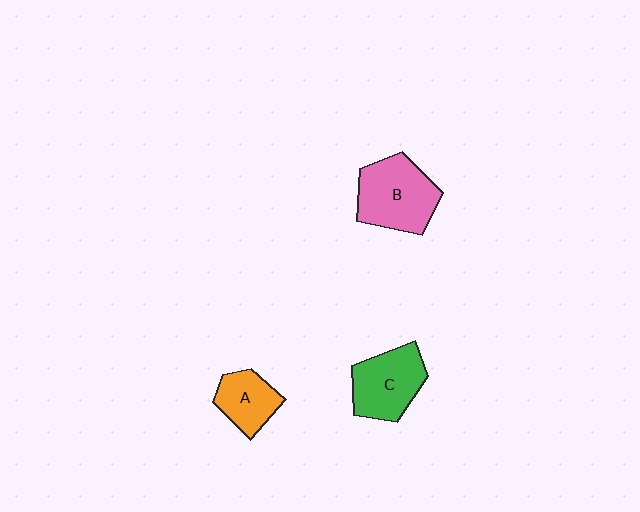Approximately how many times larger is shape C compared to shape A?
Approximately 1.4 times.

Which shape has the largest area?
Shape B (pink).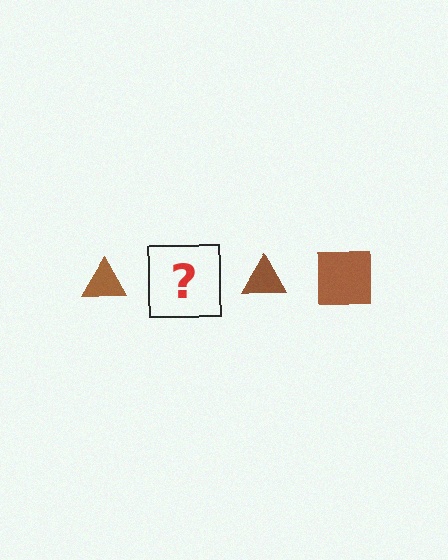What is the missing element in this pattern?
The missing element is a brown square.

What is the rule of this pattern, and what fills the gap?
The rule is that the pattern cycles through triangle, square shapes in brown. The gap should be filled with a brown square.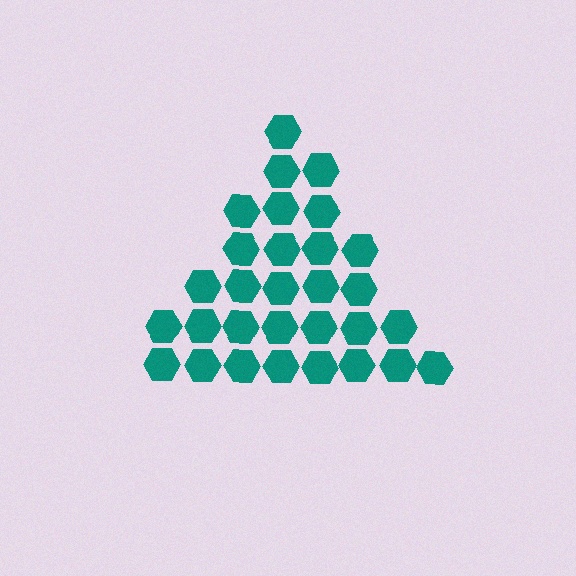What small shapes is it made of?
It is made of small hexagons.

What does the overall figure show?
The overall figure shows a triangle.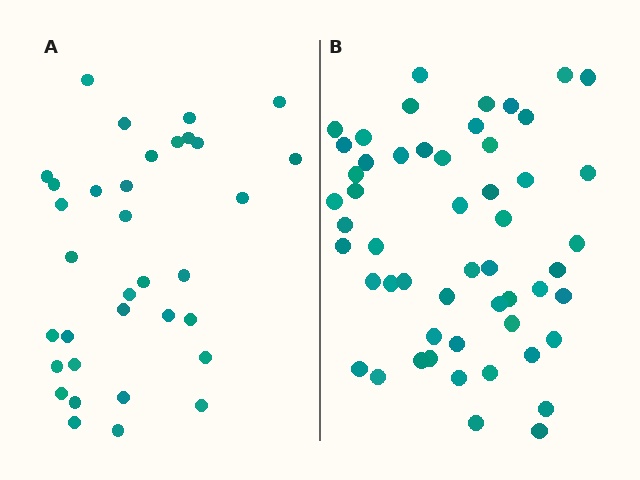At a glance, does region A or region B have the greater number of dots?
Region B (the right region) has more dots.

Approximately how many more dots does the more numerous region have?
Region B has approximately 20 more dots than region A.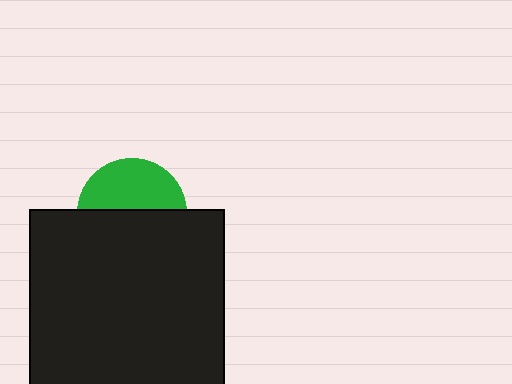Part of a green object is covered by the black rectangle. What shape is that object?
It is a circle.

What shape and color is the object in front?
The object in front is a black rectangle.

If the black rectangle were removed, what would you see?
You would see the complete green circle.